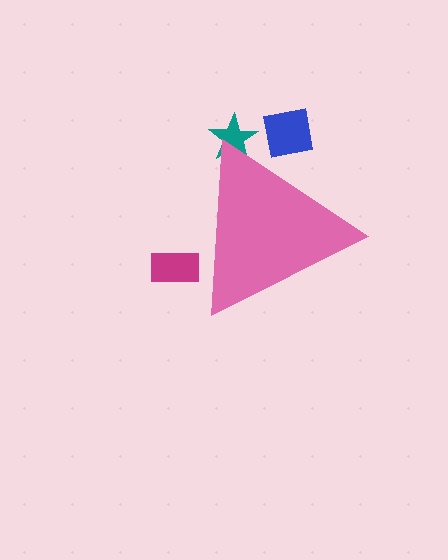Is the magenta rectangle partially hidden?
Yes, the magenta rectangle is partially hidden behind the pink triangle.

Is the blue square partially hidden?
Yes, the blue square is partially hidden behind the pink triangle.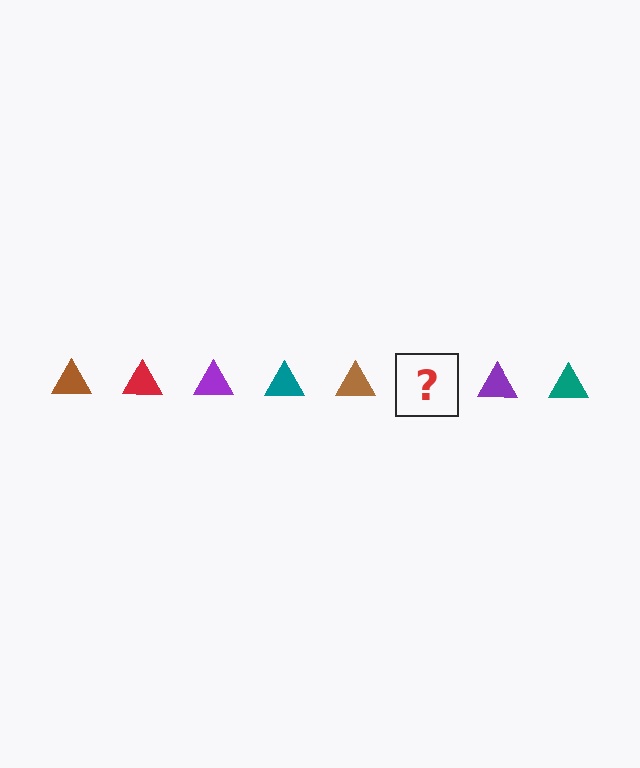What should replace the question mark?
The question mark should be replaced with a red triangle.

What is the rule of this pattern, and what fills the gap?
The rule is that the pattern cycles through brown, red, purple, teal triangles. The gap should be filled with a red triangle.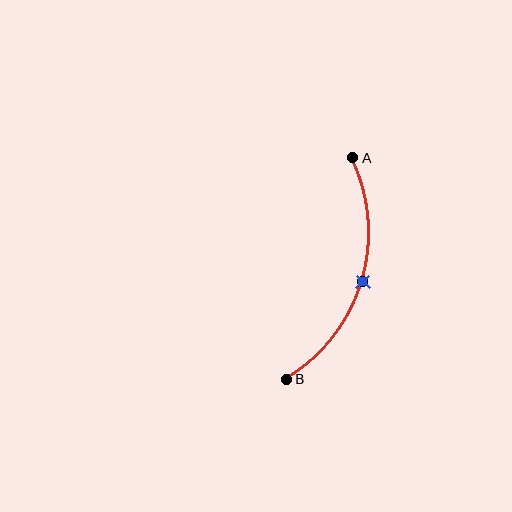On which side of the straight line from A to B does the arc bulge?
The arc bulges to the right of the straight line connecting A and B.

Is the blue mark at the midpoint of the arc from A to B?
Yes. The blue mark lies on the arc at equal arc-length from both A and B — it is the arc midpoint.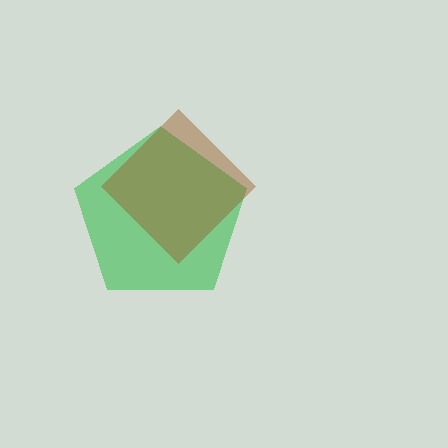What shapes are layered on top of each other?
The layered shapes are: a green pentagon, a brown diamond.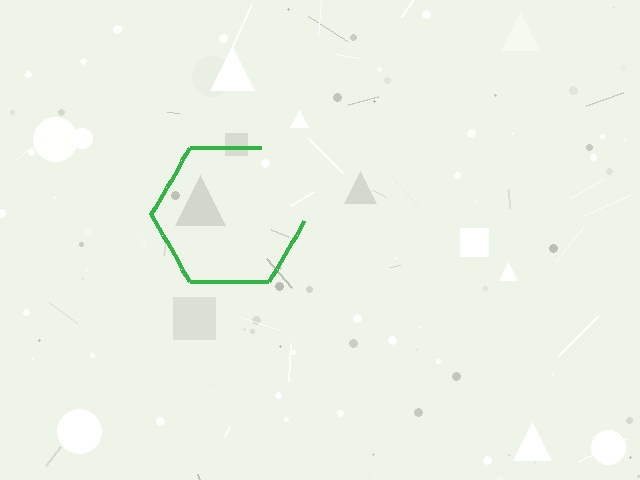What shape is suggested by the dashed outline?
The dashed outline suggests a hexagon.